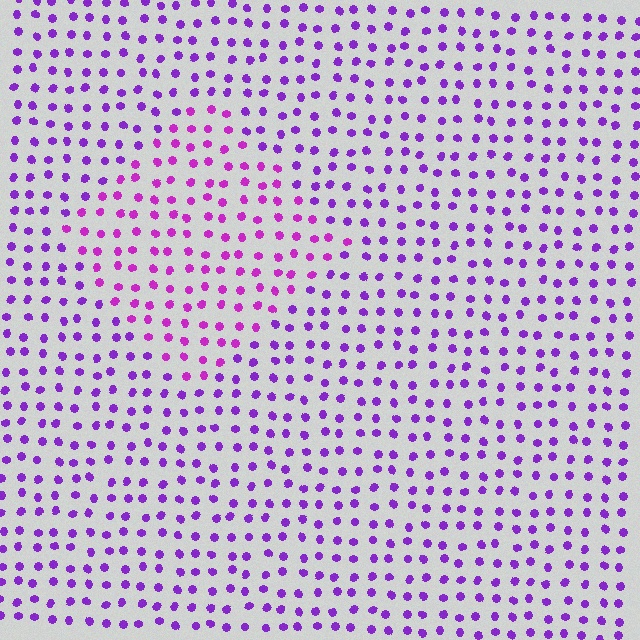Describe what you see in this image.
The image is filled with small purple elements in a uniform arrangement. A diamond-shaped region is visible where the elements are tinted to a slightly different hue, forming a subtle color boundary.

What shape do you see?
I see a diamond.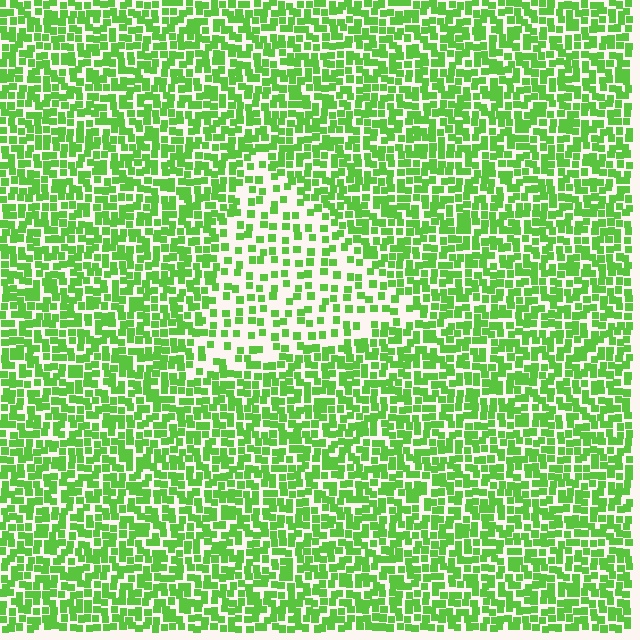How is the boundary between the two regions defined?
The boundary is defined by a change in element density (approximately 2.1x ratio). All elements are the same color, size, and shape.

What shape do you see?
I see a triangle.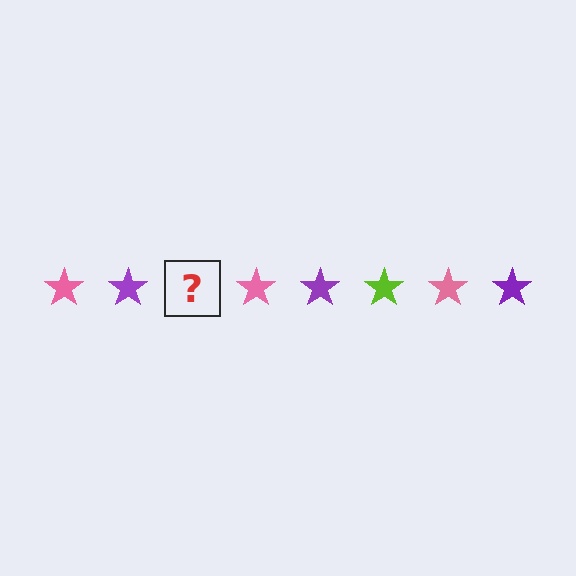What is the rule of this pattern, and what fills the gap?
The rule is that the pattern cycles through pink, purple, lime stars. The gap should be filled with a lime star.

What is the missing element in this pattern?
The missing element is a lime star.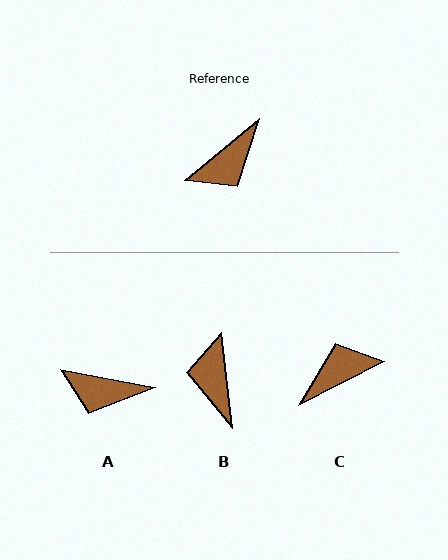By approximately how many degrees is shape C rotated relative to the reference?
Approximately 167 degrees counter-clockwise.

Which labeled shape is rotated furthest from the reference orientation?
C, about 167 degrees away.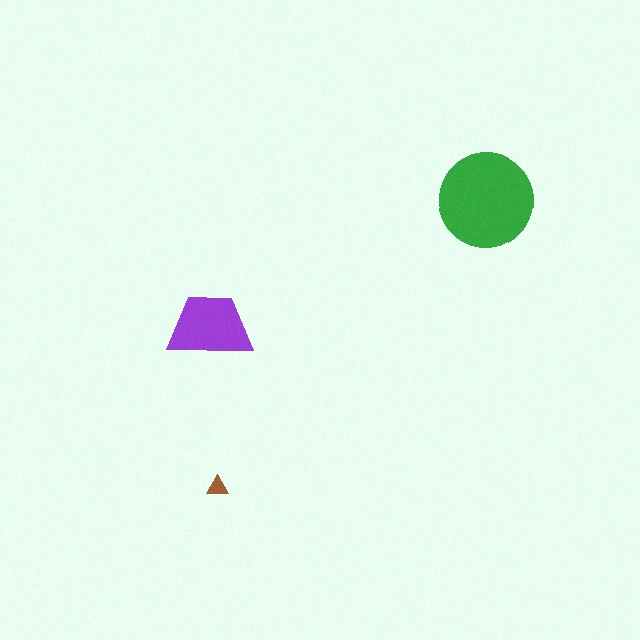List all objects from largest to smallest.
The green circle, the purple trapezoid, the brown triangle.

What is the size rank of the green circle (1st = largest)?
1st.